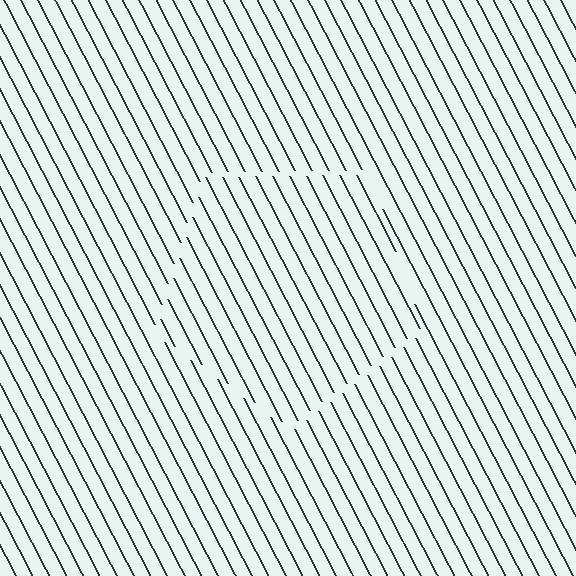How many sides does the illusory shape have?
5 sides — the line-ends trace a pentagon.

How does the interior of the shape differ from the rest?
The interior of the shape contains the same grating, shifted by half a period — the contour is defined by the phase discontinuity where line-ends from the inner and outer gratings abut.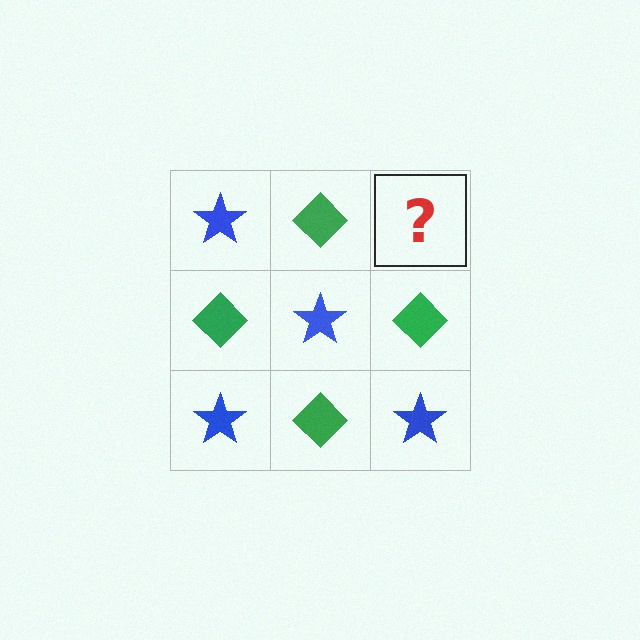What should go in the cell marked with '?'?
The missing cell should contain a blue star.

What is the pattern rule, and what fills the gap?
The rule is that it alternates blue star and green diamond in a checkerboard pattern. The gap should be filled with a blue star.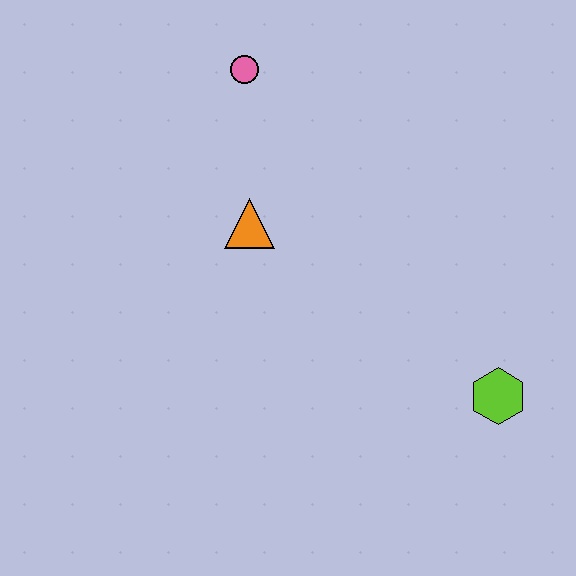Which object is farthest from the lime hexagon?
The pink circle is farthest from the lime hexagon.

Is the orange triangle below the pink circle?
Yes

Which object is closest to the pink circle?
The orange triangle is closest to the pink circle.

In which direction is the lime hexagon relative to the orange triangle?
The lime hexagon is to the right of the orange triangle.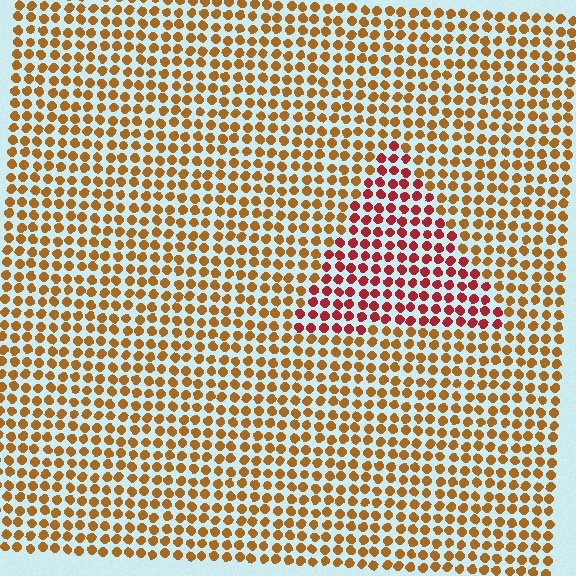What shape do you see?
I see a triangle.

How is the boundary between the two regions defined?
The boundary is defined purely by a slight shift in hue (about 40 degrees). Spacing, size, and orientation are identical on both sides.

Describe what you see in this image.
The image is filled with small brown elements in a uniform arrangement. A triangle-shaped region is visible where the elements are tinted to a slightly different hue, forming a subtle color boundary.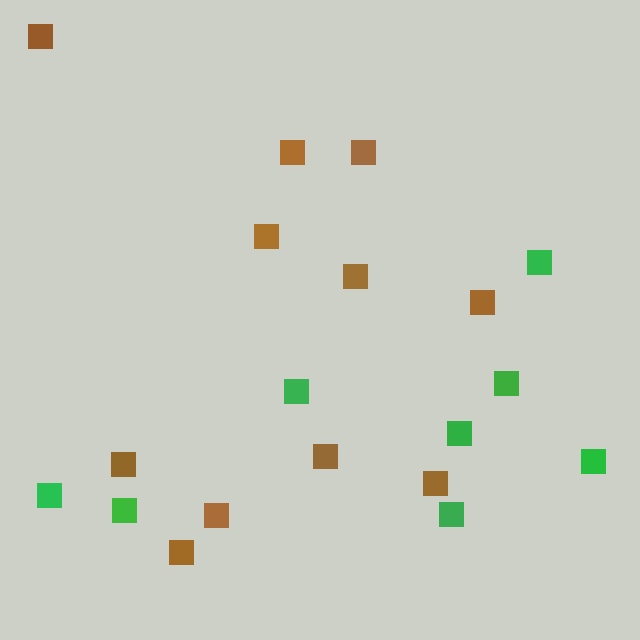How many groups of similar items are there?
There are 2 groups: one group of brown squares (11) and one group of green squares (8).